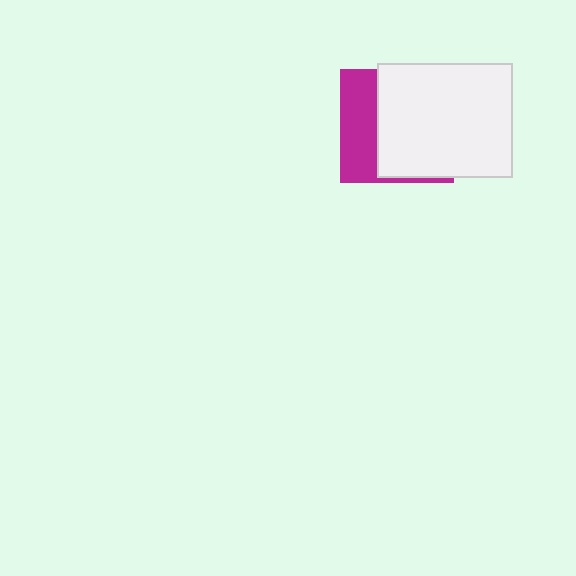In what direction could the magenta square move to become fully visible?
The magenta square could move left. That would shift it out from behind the white rectangle entirely.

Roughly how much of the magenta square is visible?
A small part of it is visible (roughly 37%).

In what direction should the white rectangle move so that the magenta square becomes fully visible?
The white rectangle should move right. That is the shortest direction to clear the overlap and leave the magenta square fully visible.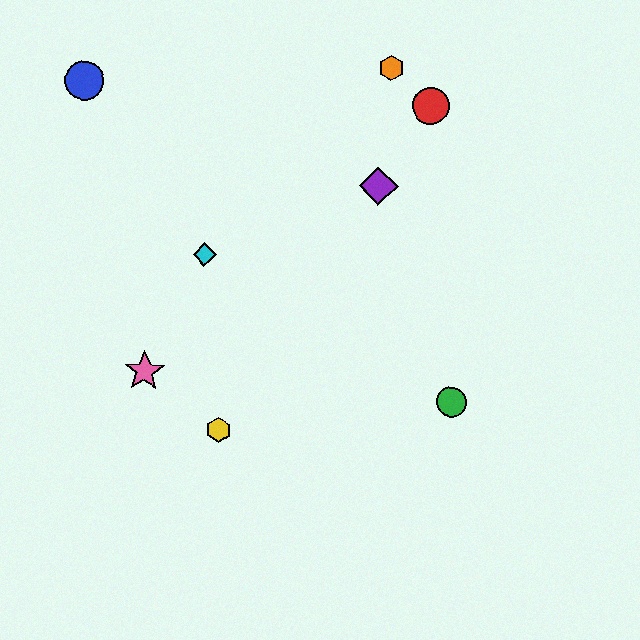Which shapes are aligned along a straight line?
The red circle, the yellow hexagon, the purple diamond are aligned along a straight line.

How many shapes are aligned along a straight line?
3 shapes (the red circle, the yellow hexagon, the purple diamond) are aligned along a straight line.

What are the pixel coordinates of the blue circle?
The blue circle is at (84, 81).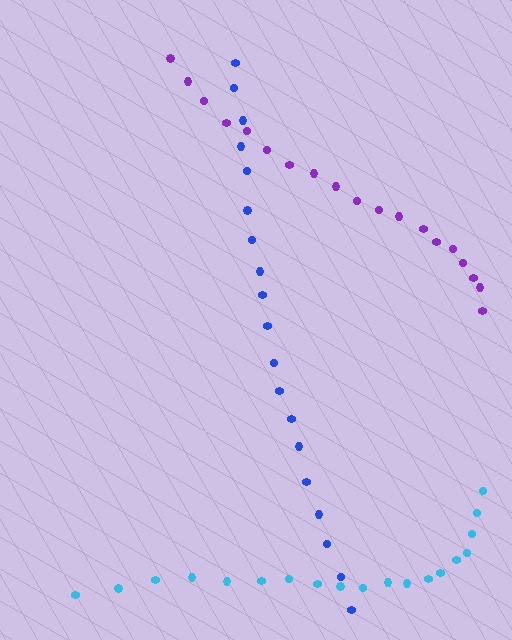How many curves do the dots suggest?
There are 3 distinct paths.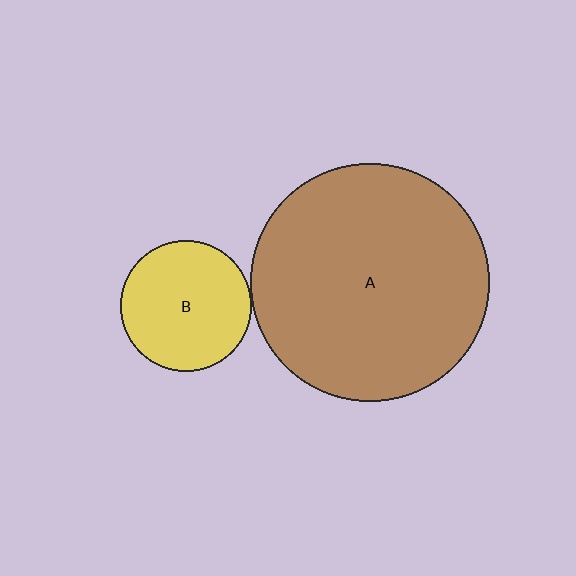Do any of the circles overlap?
No, none of the circles overlap.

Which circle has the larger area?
Circle A (brown).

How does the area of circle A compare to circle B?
Approximately 3.3 times.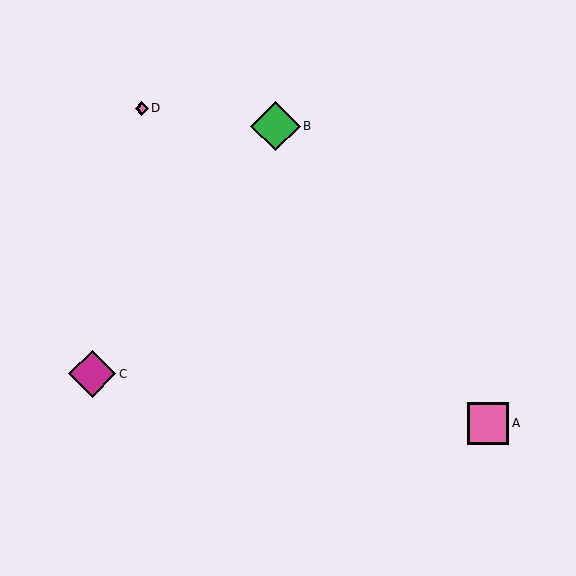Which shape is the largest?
The green diamond (labeled B) is the largest.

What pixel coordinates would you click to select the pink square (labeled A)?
Click at (488, 423) to select the pink square A.